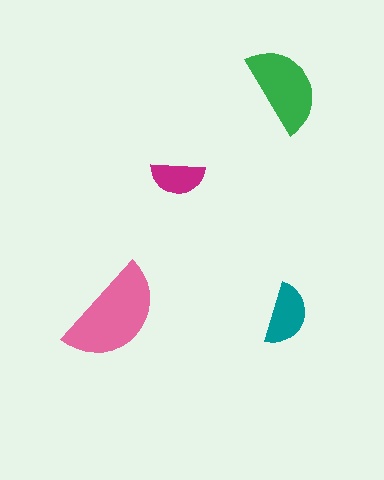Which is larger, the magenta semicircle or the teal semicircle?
The teal one.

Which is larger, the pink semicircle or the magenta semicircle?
The pink one.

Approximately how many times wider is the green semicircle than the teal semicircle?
About 1.5 times wider.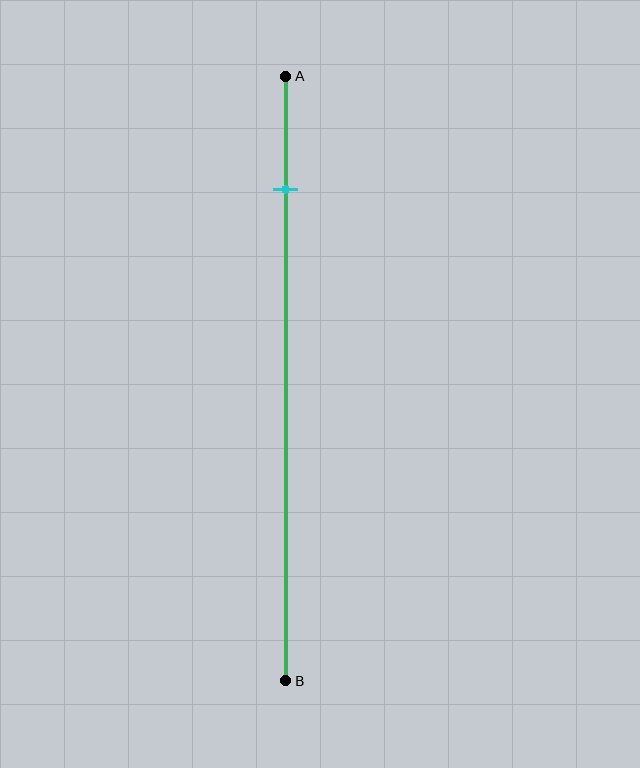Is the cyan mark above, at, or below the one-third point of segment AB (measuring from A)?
The cyan mark is above the one-third point of segment AB.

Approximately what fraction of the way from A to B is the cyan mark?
The cyan mark is approximately 20% of the way from A to B.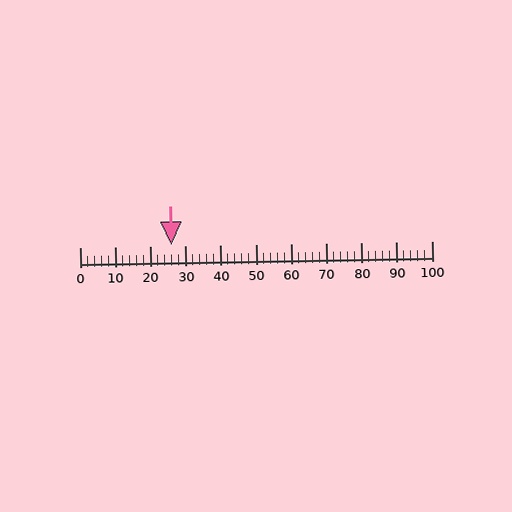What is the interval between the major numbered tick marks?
The major tick marks are spaced 10 units apart.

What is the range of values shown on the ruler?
The ruler shows values from 0 to 100.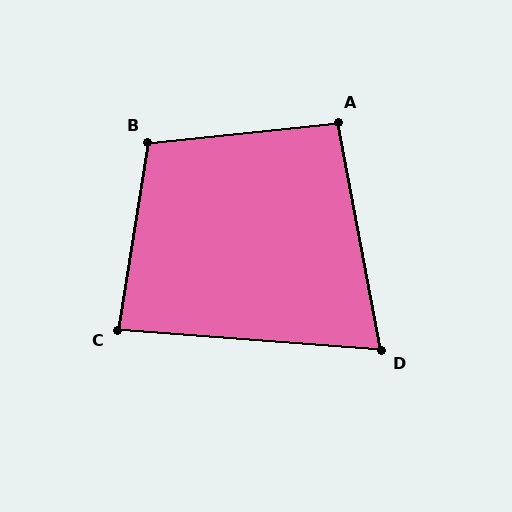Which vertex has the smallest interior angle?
D, at approximately 75 degrees.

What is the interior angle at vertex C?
Approximately 85 degrees (approximately right).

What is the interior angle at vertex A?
Approximately 95 degrees (approximately right).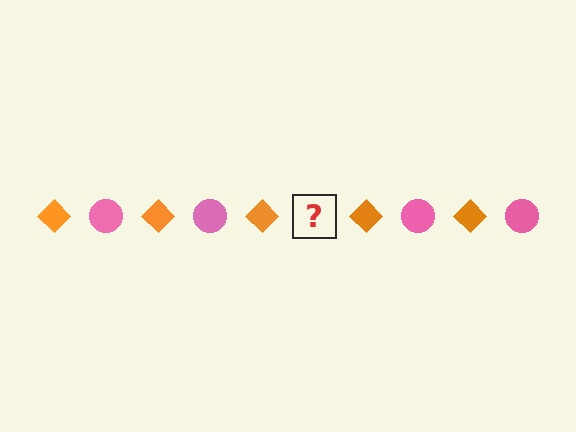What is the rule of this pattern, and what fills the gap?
The rule is that the pattern alternates between orange diamond and pink circle. The gap should be filled with a pink circle.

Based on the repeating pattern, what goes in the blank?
The blank should be a pink circle.